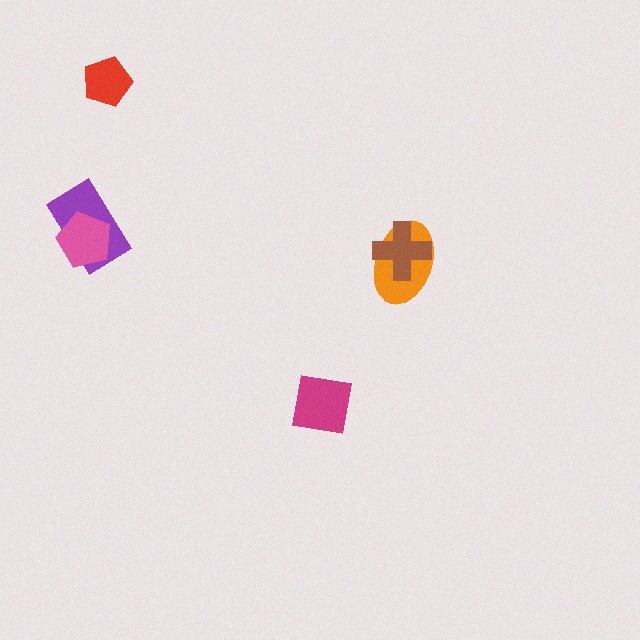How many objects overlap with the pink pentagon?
1 object overlaps with the pink pentagon.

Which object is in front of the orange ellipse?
The brown cross is in front of the orange ellipse.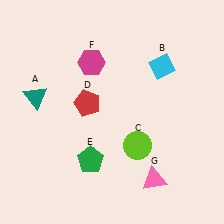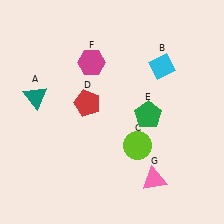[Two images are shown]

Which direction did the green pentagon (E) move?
The green pentagon (E) moved right.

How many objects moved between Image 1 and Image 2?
1 object moved between the two images.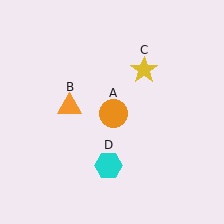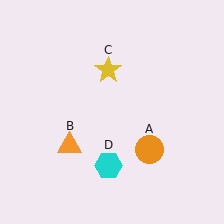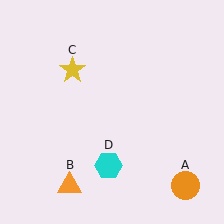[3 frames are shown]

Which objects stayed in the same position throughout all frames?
Cyan hexagon (object D) remained stationary.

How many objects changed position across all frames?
3 objects changed position: orange circle (object A), orange triangle (object B), yellow star (object C).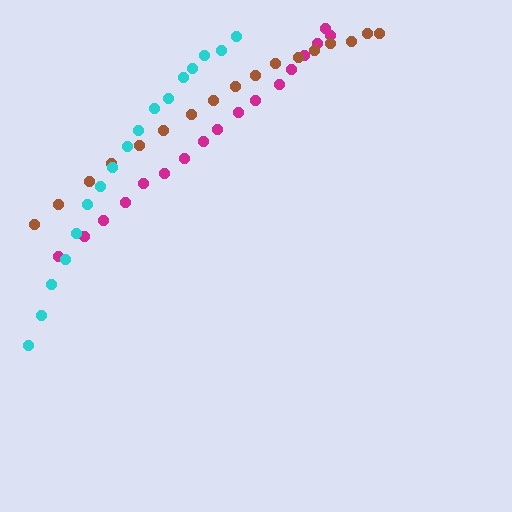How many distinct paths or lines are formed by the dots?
There are 3 distinct paths.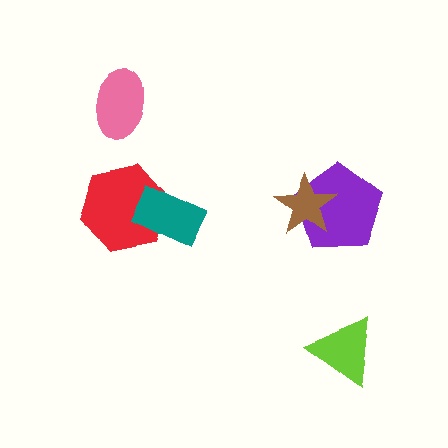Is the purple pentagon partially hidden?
Yes, it is partially covered by another shape.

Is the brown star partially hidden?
No, no other shape covers it.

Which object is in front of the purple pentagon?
The brown star is in front of the purple pentagon.